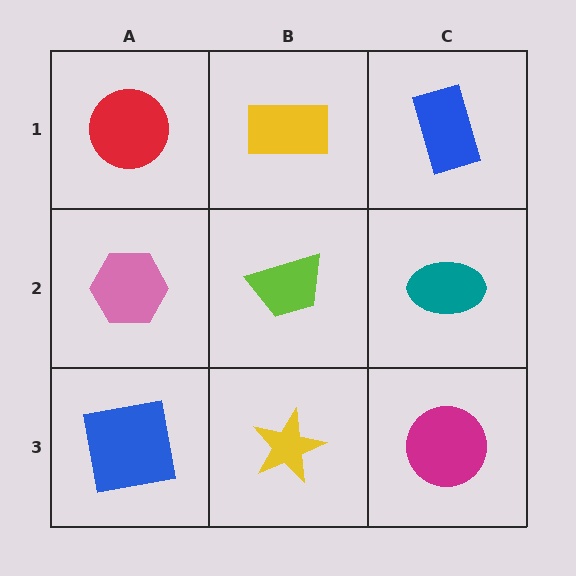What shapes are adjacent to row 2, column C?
A blue rectangle (row 1, column C), a magenta circle (row 3, column C), a lime trapezoid (row 2, column B).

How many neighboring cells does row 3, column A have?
2.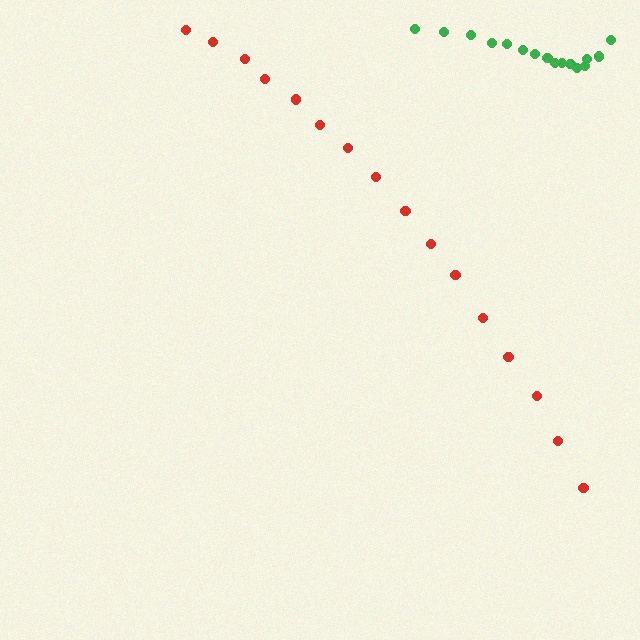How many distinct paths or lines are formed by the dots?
There are 2 distinct paths.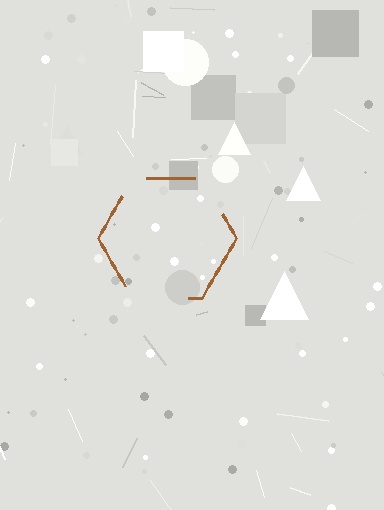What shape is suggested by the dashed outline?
The dashed outline suggests a hexagon.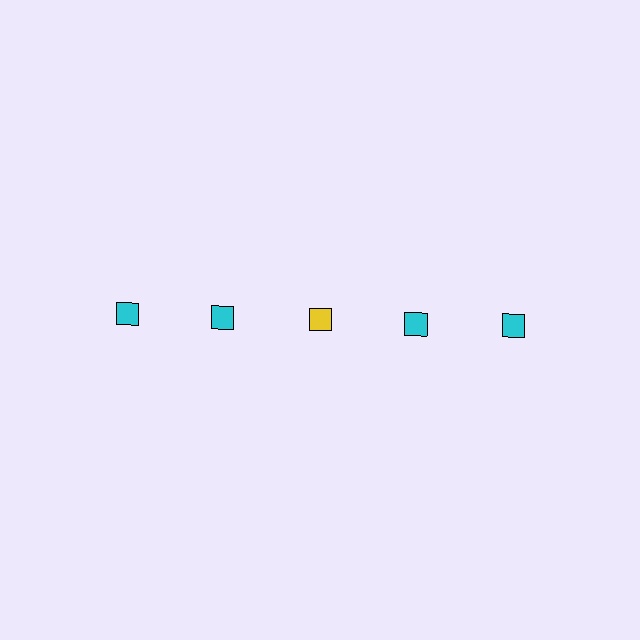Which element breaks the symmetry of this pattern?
The yellow square in the top row, center column breaks the symmetry. All other shapes are cyan squares.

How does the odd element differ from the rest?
It has a different color: yellow instead of cyan.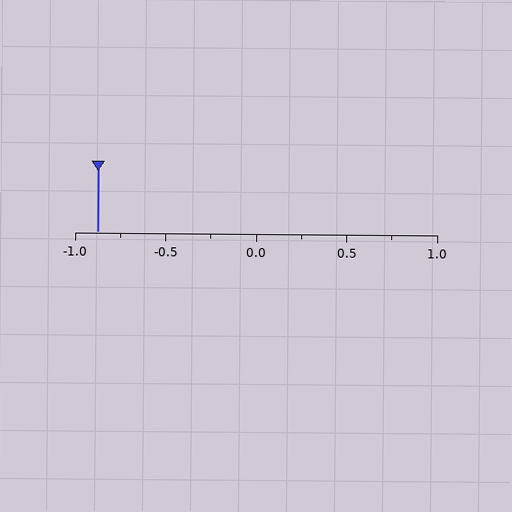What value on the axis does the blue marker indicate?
The marker indicates approximately -0.88.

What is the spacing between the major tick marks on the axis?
The major ticks are spaced 0.5 apart.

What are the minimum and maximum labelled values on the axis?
The axis runs from -1.0 to 1.0.